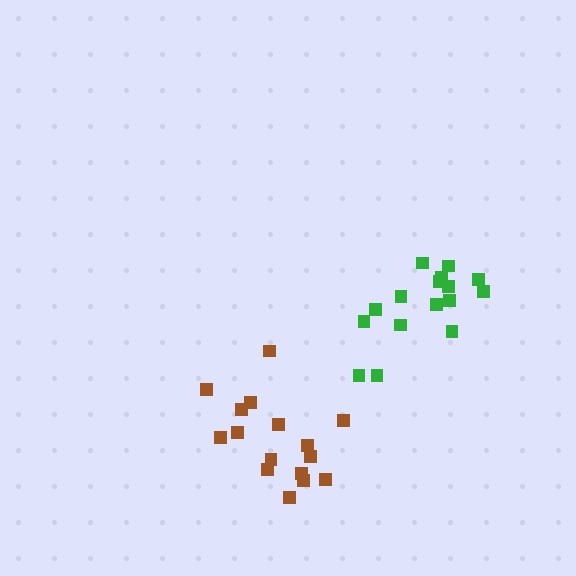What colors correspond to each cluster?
The clusters are colored: green, brown.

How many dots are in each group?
Group 1: 16 dots, Group 2: 16 dots (32 total).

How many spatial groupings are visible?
There are 2 spatial groupings.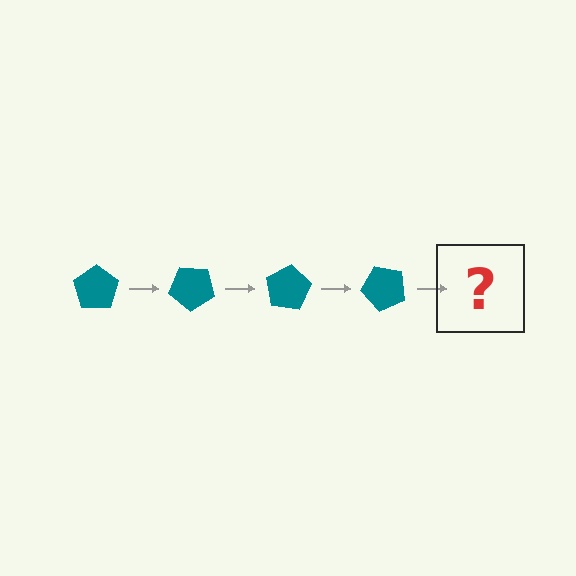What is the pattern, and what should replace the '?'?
The pattern is that the pentagon rotates 40 degrees each step. The '?' should be a teal pentagon rotated 160 degrees.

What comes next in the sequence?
The next element should be a teal pentagon rotated 160 degrees.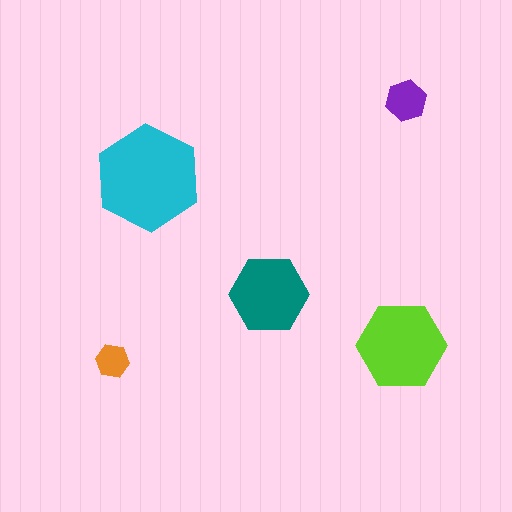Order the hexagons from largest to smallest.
the cyan one, the lime one, the teal one, the purple one, the orange one.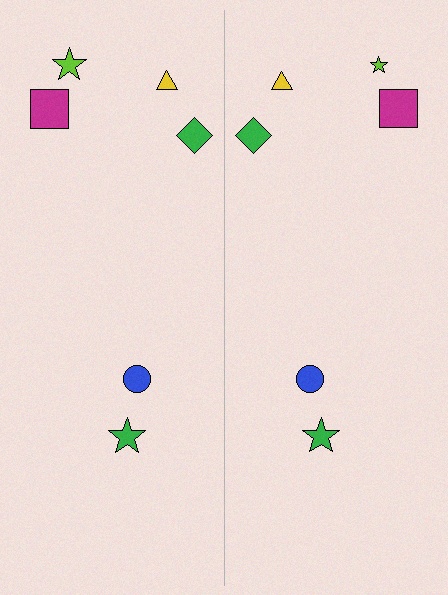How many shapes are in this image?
There are 12 shapes in this image.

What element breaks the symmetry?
The lime star on the right side has a different size than its mirror counterpart.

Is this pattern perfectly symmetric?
No, the pattern is not perfectly symmetric. The lime star on the right side has a different size than its mirror counterpart.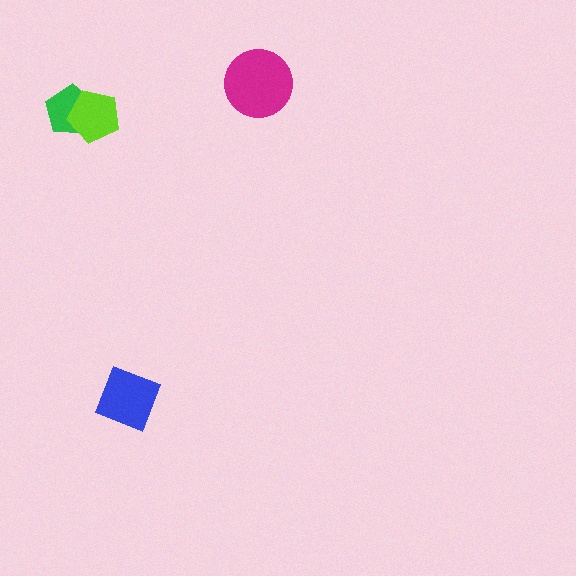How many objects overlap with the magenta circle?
0 objects overlap with the magenta circle.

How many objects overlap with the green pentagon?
1 object overlaps with the green pentagon.